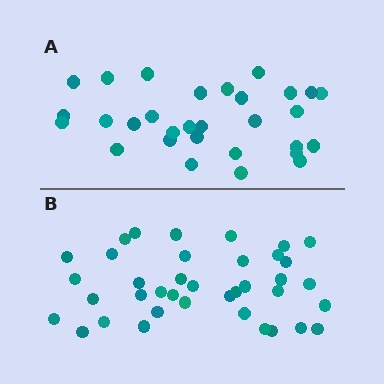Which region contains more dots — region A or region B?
Region B (the bottom region) has more dots.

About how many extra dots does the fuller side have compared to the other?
Region B has roughly 8 or so more dots than region A.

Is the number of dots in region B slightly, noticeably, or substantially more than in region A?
Region B has noticeably more, but not dramatically so. The ratio is roughly 1.3 to 1.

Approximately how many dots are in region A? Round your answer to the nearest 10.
About 30 dots.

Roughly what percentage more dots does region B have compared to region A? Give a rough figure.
About 25% more.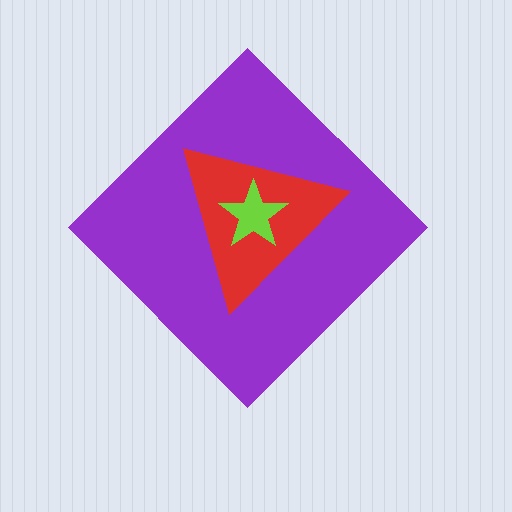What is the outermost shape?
The purple diamond.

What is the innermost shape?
The lime star.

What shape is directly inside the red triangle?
The lime star.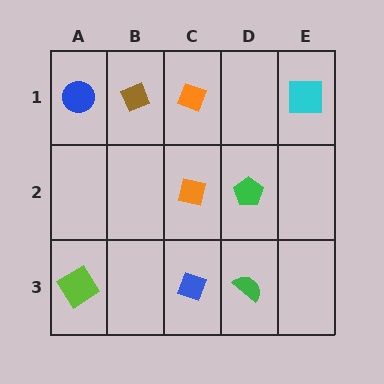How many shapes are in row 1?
4 shapes.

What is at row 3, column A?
A lime diamond.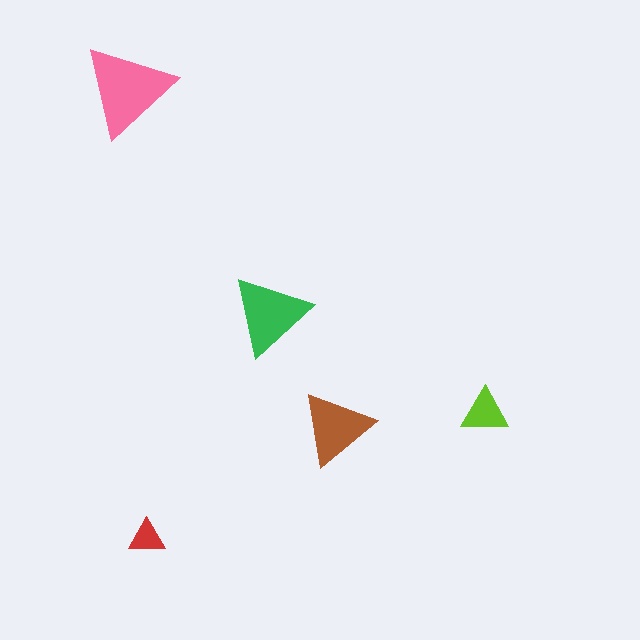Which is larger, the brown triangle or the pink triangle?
The pink one.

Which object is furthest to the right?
The lime triangle is rightmost.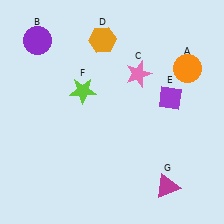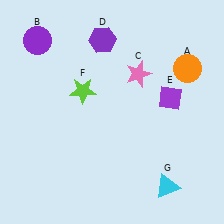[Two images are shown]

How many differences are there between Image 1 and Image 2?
There are 2 differences between the two images.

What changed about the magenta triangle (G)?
In Image 1, G is magenta. In Image 2, it changed to cyan.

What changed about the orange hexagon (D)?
In Image 1, D is orange. In Image 2, it changed to purple.